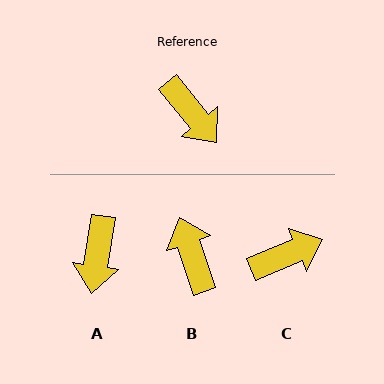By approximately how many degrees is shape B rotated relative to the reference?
Approximately 159 degrees counter-clockwise.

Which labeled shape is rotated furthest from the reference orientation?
B, about 159 degrees away.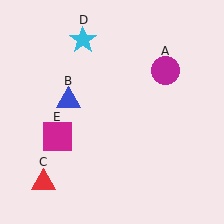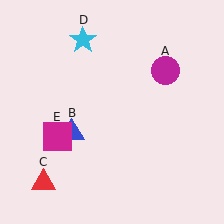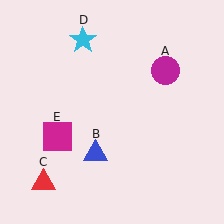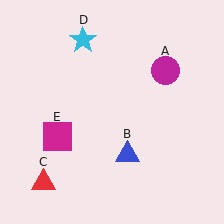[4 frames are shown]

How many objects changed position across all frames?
1 object changed position: blue triangle (object B).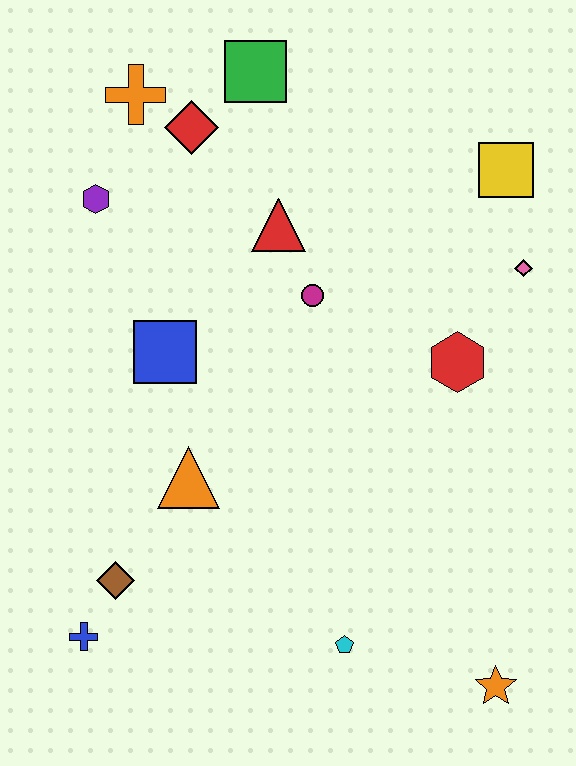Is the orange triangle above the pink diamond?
No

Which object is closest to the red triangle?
The magenta circle is closest to the red triangle.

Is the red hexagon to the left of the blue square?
No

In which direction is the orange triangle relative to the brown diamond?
The orange triangle is above the brown diamond.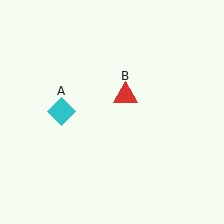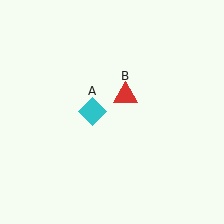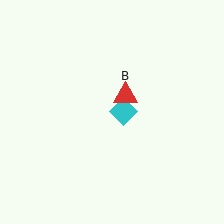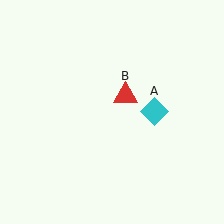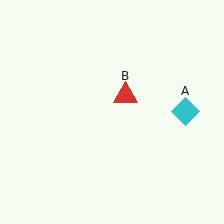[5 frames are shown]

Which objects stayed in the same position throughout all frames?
Red triangle (object B) remained stationary.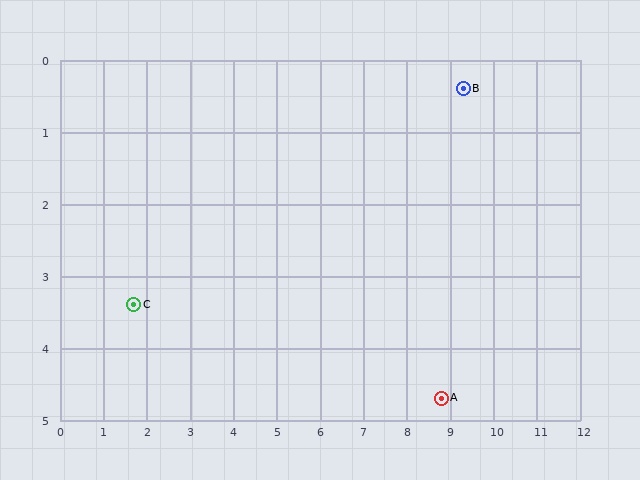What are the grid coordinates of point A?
Point A is at approximately (8.8, 4.7).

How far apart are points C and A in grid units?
Points C and A are about 7.2 grid units apart.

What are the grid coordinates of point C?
Point C is at approximately (1.7, 3.4).